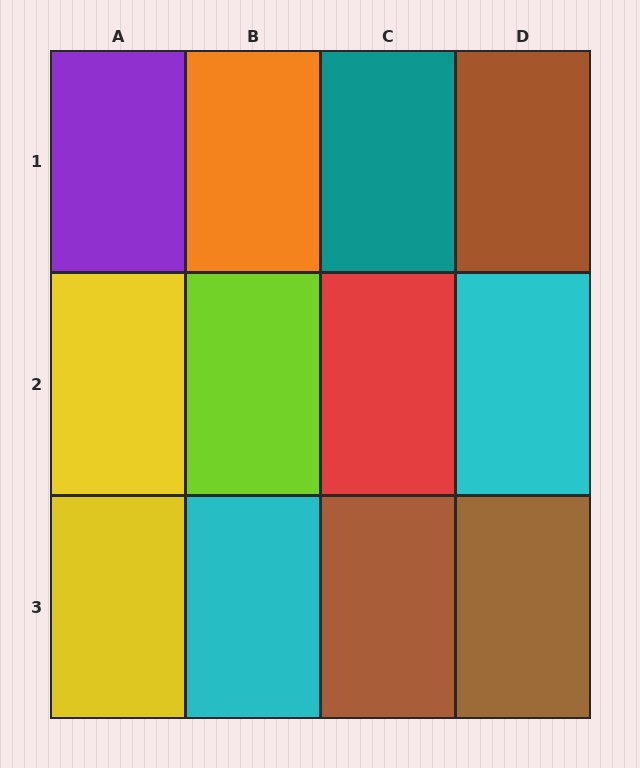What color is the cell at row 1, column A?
Purple.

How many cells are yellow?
2 cells are yellow.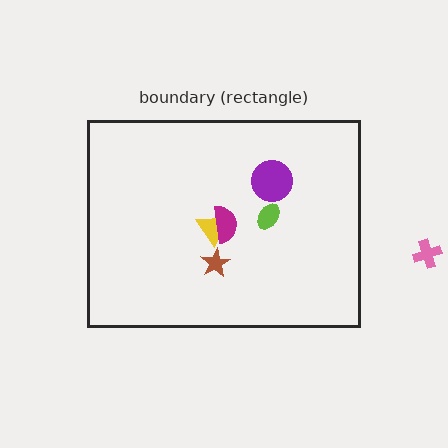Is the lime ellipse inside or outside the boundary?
Inside.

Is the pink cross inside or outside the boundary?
Outside.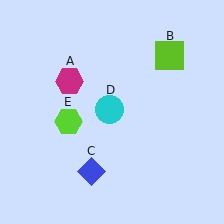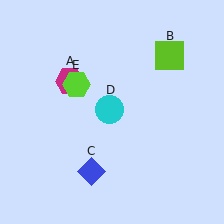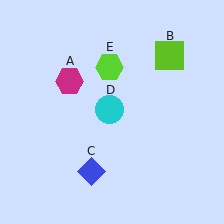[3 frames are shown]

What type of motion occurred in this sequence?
The lime hexagon (object E) rotated clockwise around the center of the scene.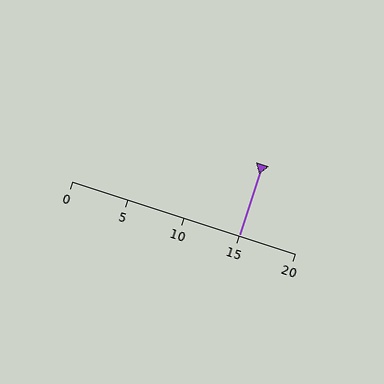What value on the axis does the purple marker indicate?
The marker indicates approximately 15.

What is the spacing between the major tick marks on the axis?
The major ticks are spaced 5 apart.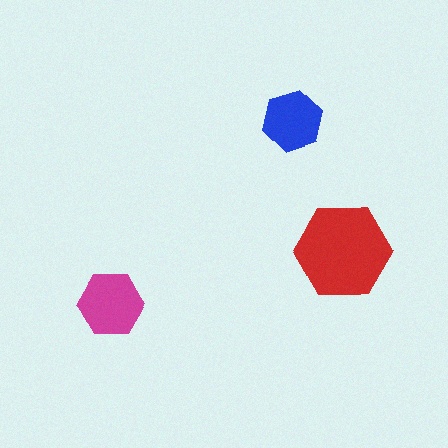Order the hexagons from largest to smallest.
the red one, the magenta one, the blue one.